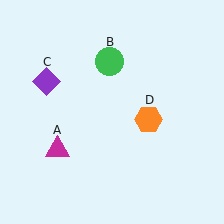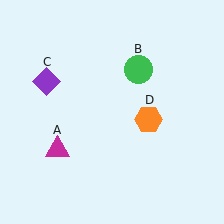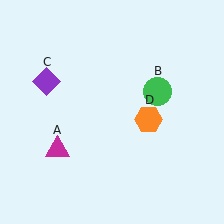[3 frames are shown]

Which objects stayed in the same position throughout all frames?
Magenta triangle (object A) and purple diamond (object C) and orange hexagon (object D) remained stationary.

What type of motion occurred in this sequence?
The green circle (object B) rotated clockwise around the center of the scene.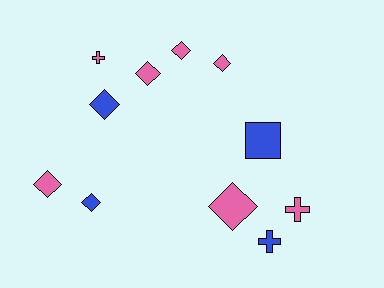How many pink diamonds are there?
There are 5 pink diamonds.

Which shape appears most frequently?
Diamond, with 7 objects.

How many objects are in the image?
There are 11 objects.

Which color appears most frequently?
Pink, with 7 objects.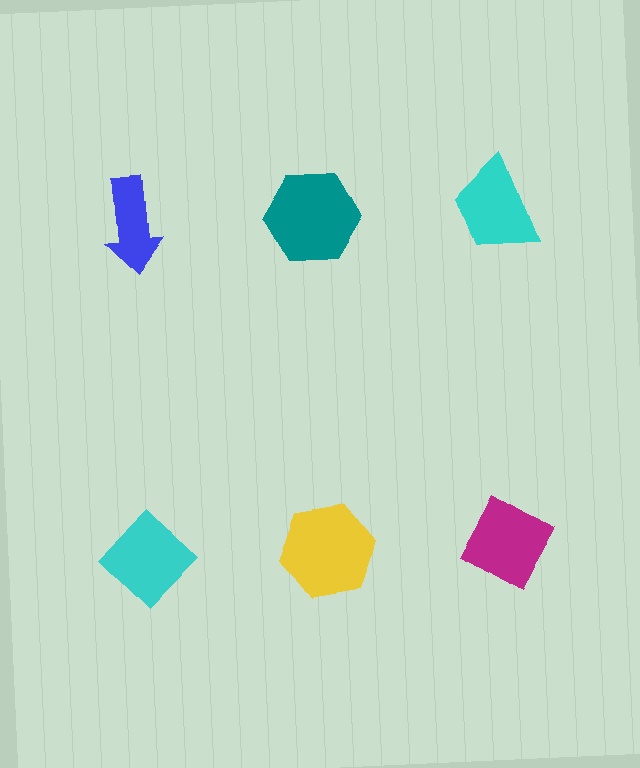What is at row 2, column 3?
A magenta diamond.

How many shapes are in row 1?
3 shapes.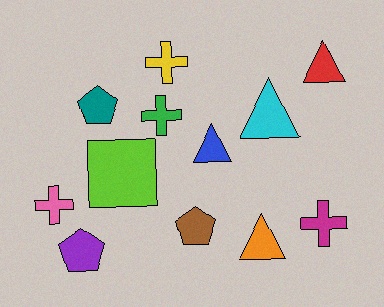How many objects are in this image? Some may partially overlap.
There are 12 objects.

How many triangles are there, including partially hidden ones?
There are 4 triangles.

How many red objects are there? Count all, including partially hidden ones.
There is 1 red object.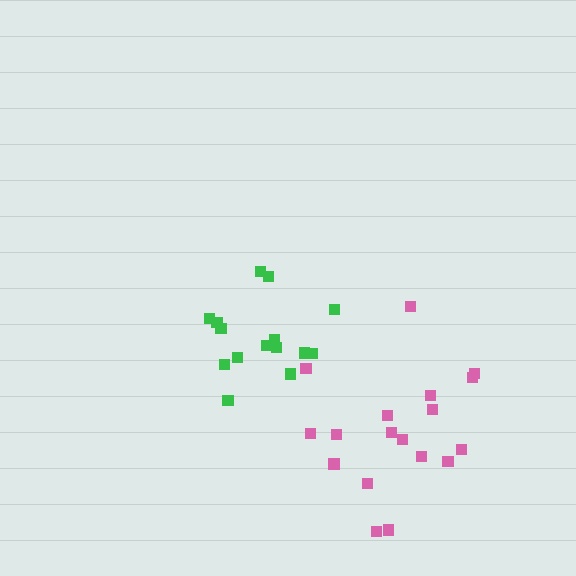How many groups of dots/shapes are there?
There are 2 groups.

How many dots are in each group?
Group 1: 18 dots, Group 2: 15 dots (33 total).